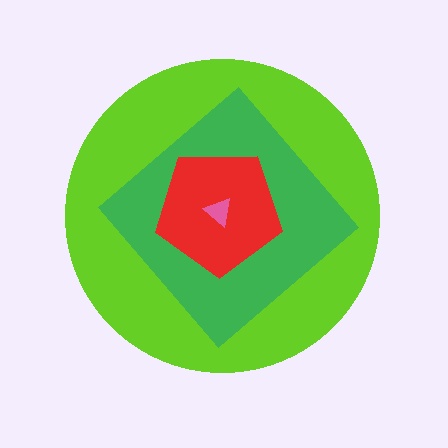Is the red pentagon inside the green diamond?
Yes.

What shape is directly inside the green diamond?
The red pentagon.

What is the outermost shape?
The lime circle.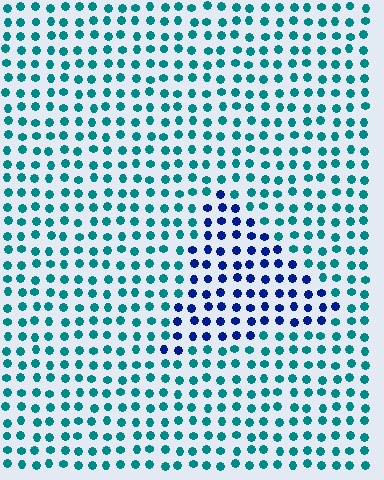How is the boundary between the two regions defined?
The boundary is defined purely by a slight shift in hue (about 51 degrees). Spacing, size, and orientation are identical on both sides.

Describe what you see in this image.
The image is filled with small teal elements in a uniform arrangement. A triangle-shaped region is visible where the elements are tinted to a slightly different hue, forming a subtle color boundary.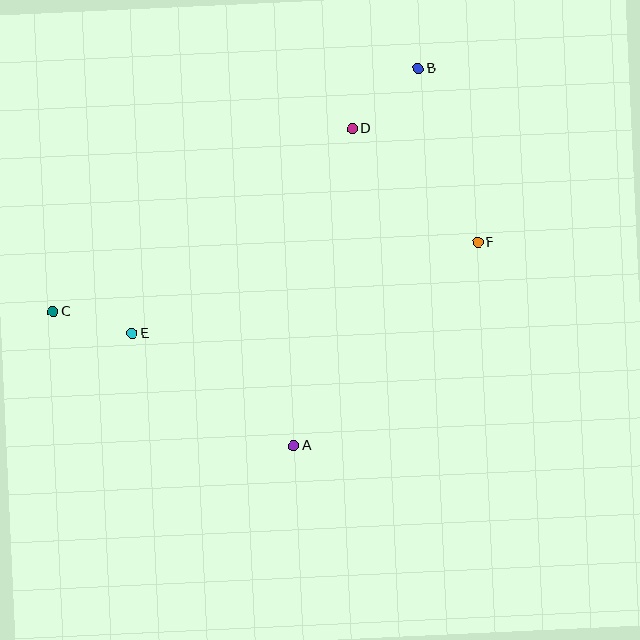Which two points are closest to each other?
Points C and E are closest to each other.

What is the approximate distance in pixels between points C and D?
The distance between C and D is approximately 350 pixels.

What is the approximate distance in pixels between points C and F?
The distance between C and F is approximately 430 pixels.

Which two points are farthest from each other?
Points B and C are farthest from each other.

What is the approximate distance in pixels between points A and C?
The distance between A and C is approximately 275 pixels.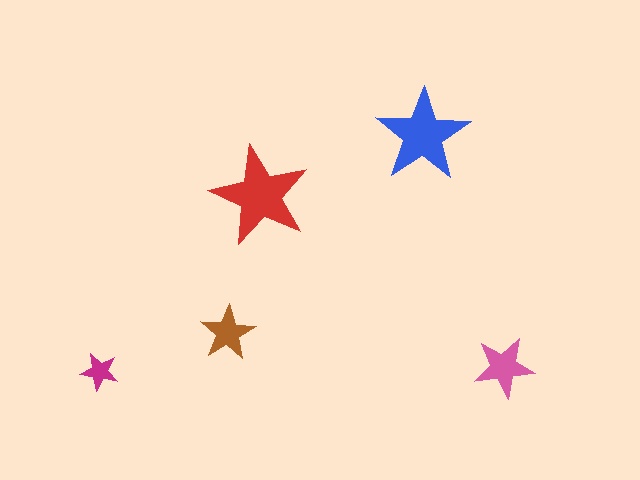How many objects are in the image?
There are 5 objects in the image.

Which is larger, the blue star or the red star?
The red one.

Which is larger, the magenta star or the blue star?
The blue one.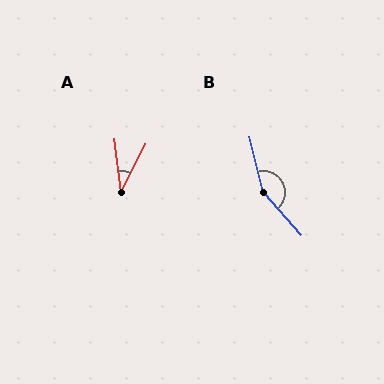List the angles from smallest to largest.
A (34°), B (153°).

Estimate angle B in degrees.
Approximately 153 degrees.